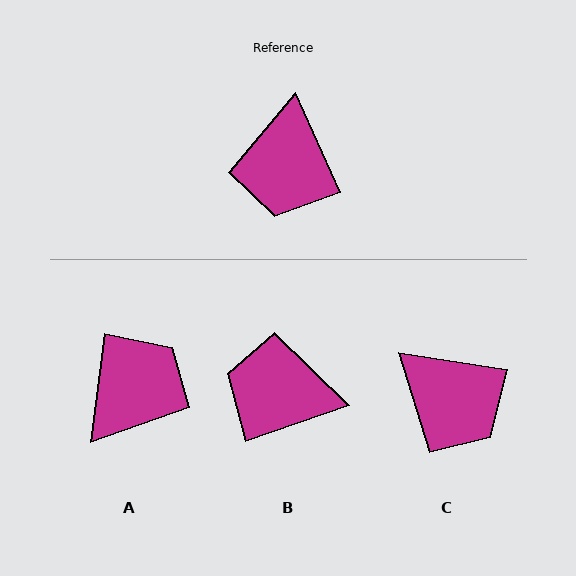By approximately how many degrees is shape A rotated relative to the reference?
Approximately 149 degrees counter-clockwise.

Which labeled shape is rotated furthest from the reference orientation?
A, about 149 degrees away.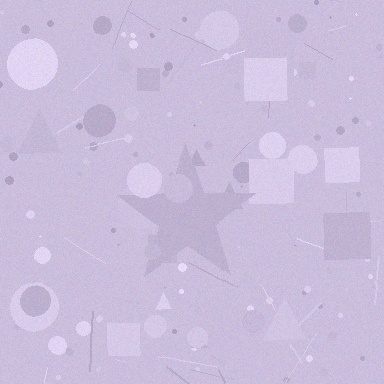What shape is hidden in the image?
A star is hidden in the image.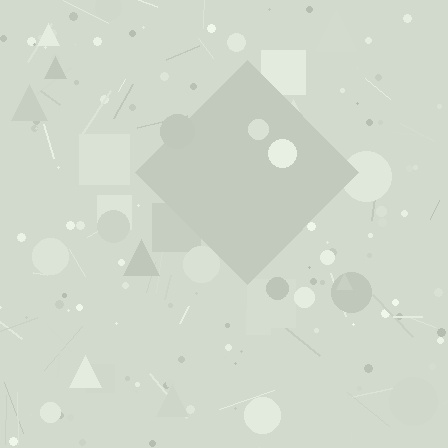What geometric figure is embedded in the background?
A diamond is embedded in the background.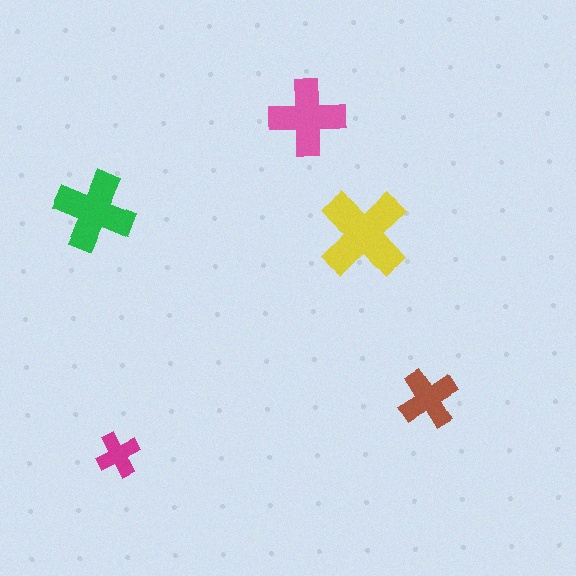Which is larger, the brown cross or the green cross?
The green one.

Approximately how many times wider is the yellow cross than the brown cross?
About 1.5 times wider.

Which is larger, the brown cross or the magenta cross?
The brown one.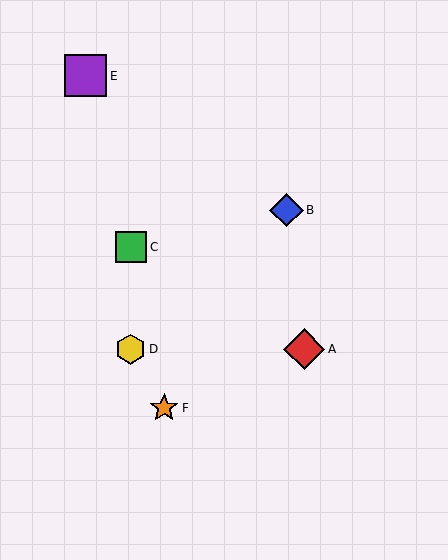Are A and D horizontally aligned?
Yes, both are at y≈349.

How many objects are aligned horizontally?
2 objects (A, D) are aligned horizontally.